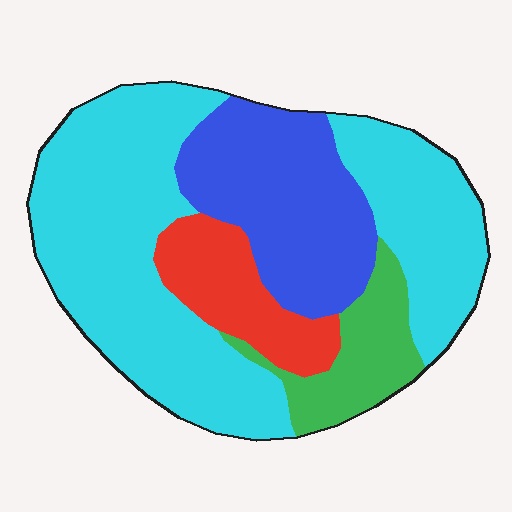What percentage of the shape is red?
Red covers 12% of the shape.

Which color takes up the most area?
Cyan, at roughly 55%.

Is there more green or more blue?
Blue.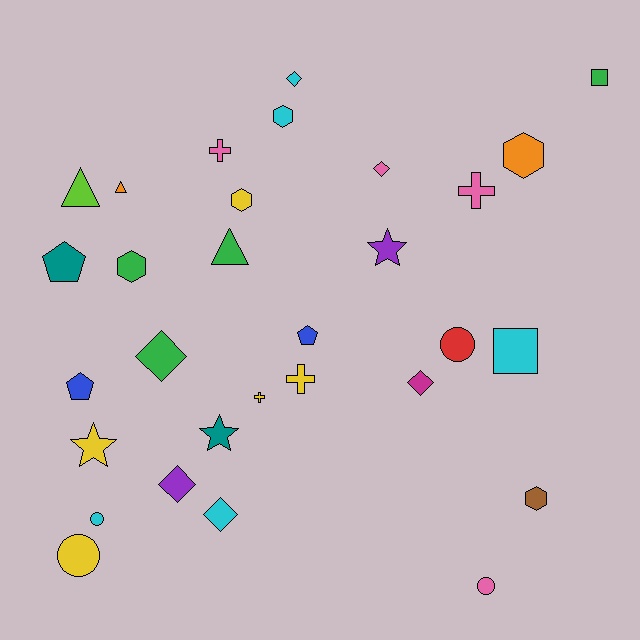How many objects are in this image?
There are 30 objects.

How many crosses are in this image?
There are 4 crosses.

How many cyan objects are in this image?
There are 5 cyan objects.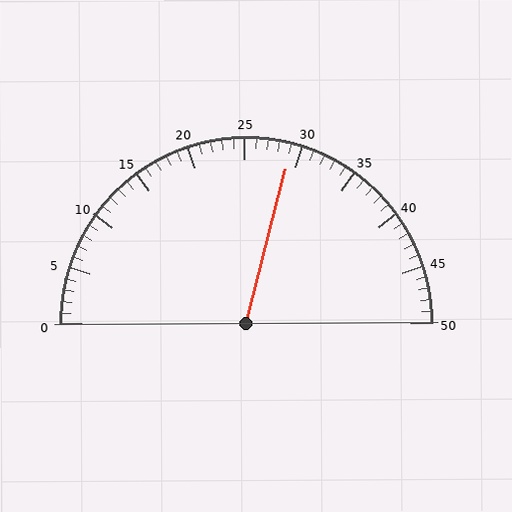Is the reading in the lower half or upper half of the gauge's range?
The reading is in the upper half of the range (0 to 50).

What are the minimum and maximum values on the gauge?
The gauge ranges from 0 to 50.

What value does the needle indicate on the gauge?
The needle indicates approximately 29.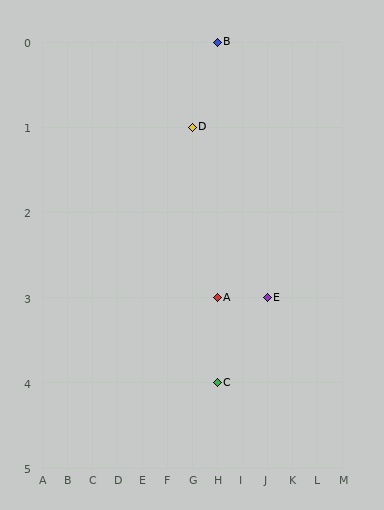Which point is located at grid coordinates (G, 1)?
Point D is at (G, 1).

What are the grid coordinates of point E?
Point E is at grid coordinates (J, 3).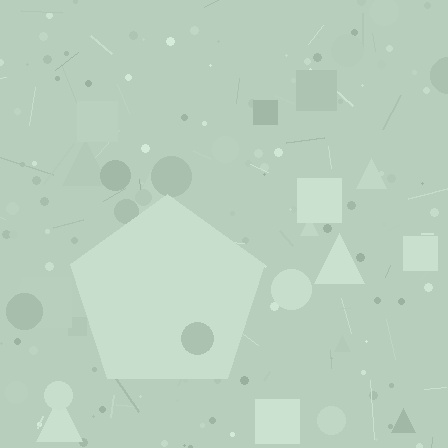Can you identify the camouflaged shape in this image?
The camouflaged shape is a pentagon.